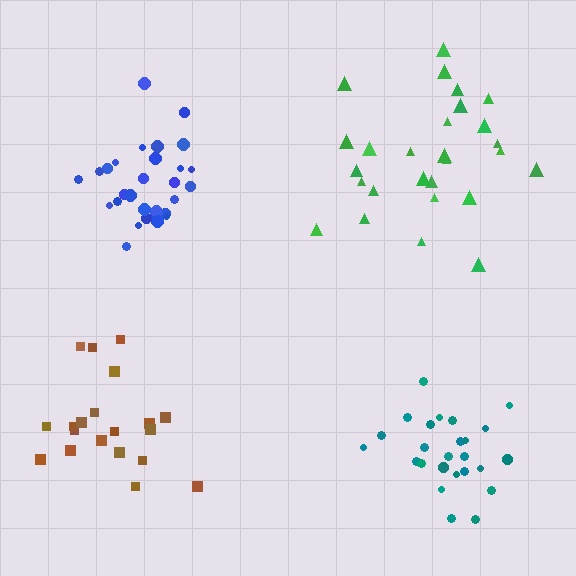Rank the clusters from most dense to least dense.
blue, teal, brown, green.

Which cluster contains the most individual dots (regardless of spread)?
Blue (29).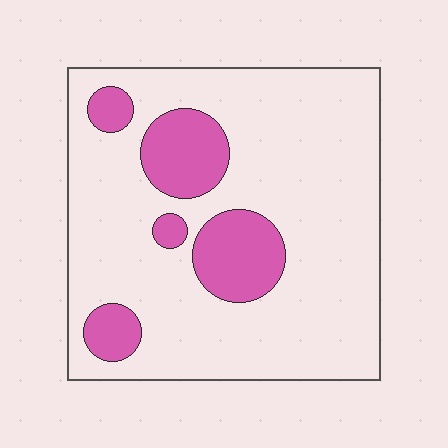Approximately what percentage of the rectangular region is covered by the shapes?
Approximately 20%.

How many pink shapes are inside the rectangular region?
5.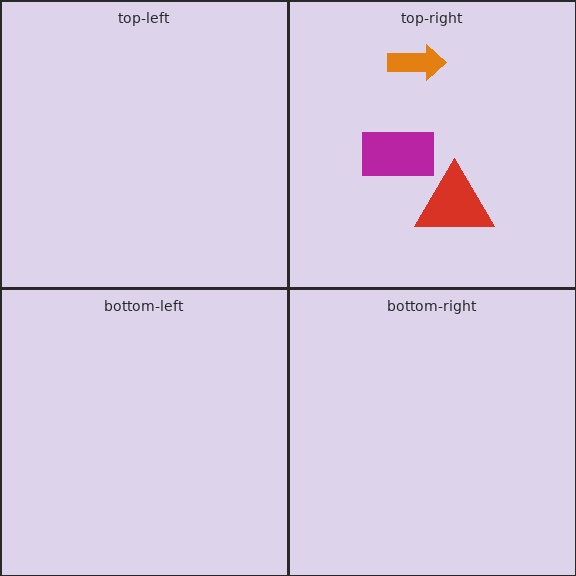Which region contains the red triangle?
The top-right region.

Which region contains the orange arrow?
The top-right region.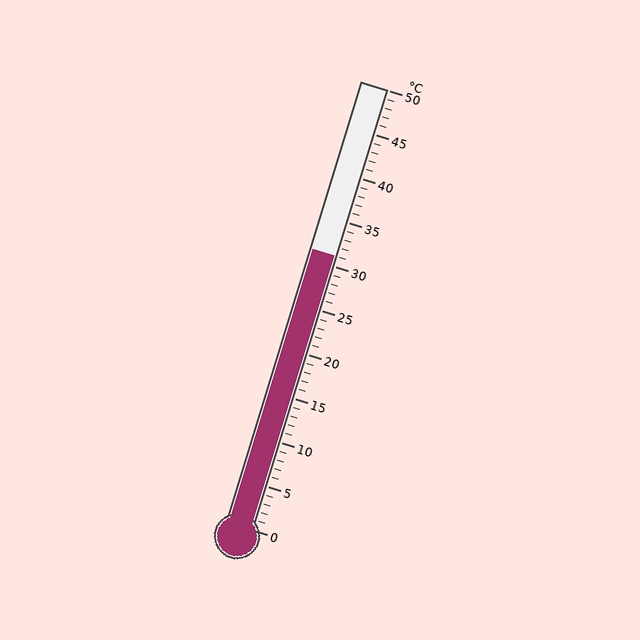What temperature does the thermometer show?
The thermometer shows approximately 31°C.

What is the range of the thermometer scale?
The thermometer scale ranges from 0°C to 50°C.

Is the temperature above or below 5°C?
The temperature is above 5°C.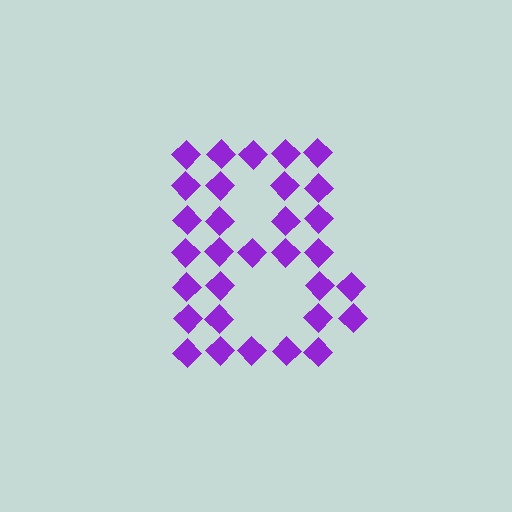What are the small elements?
The small elements are diamonds.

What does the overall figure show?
The overall figure shows the letter B.